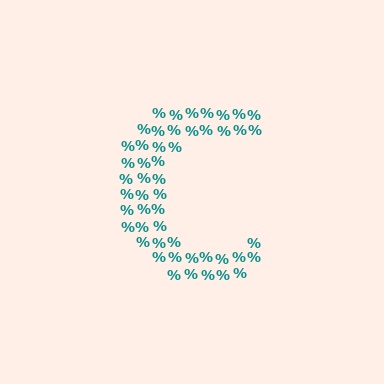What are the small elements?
The small elements are percent signs.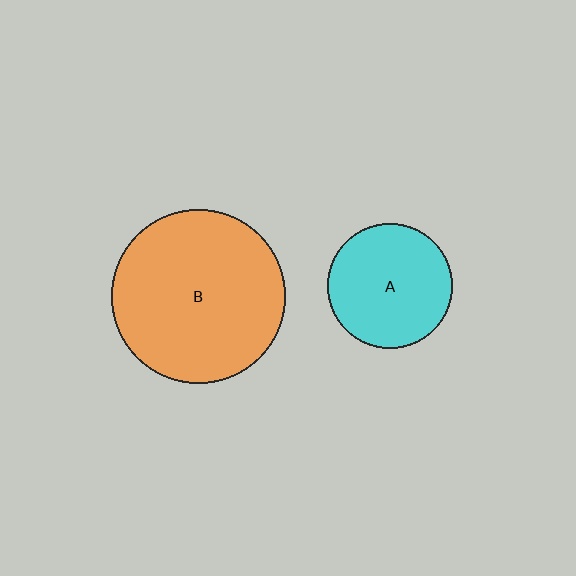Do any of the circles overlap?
No, none of the circles overlap.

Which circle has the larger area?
Circle B (orange).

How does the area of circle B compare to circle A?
Approximately 1.9 times.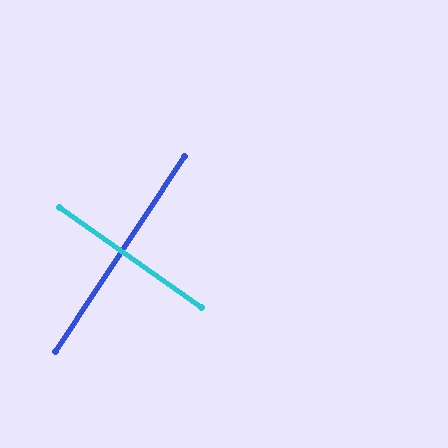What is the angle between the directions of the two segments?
Approximately 88 degrees.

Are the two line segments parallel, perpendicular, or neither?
Perpendicular — they meet at approximately 88°.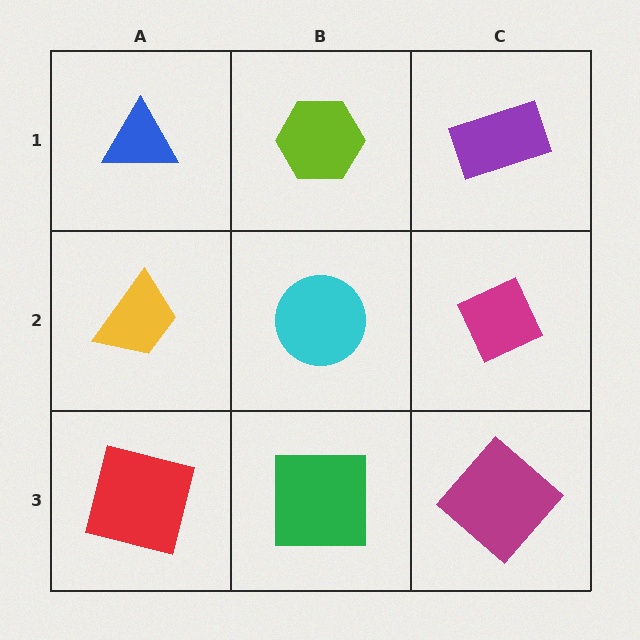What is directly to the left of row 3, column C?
A green square.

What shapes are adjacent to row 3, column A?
A yellow trapezoid (row 2, column A), a green square (row 3, column B).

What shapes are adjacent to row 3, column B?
A cyan circle (row 2, column B), a red square (row 3, column A), a magenta diamond (row 3, column C).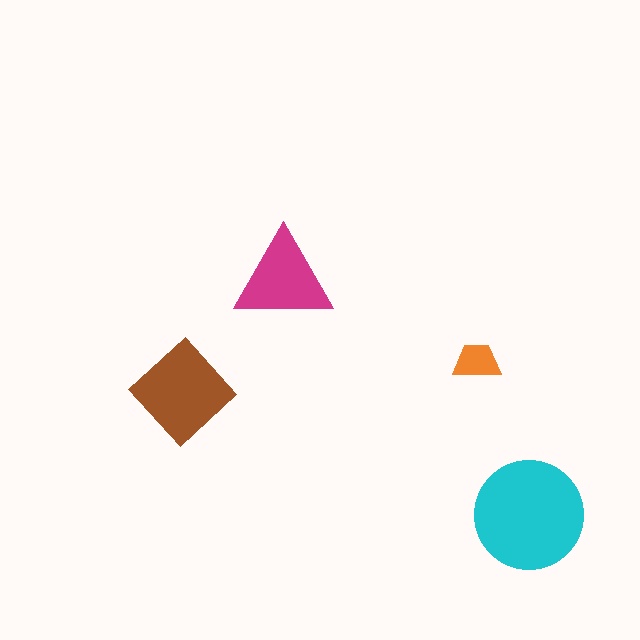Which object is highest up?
The magenta triangle is topmost.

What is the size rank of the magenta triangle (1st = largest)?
3rd.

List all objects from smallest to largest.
The orange trapezoid, the magenta triangle, the brown diamond, the cyan circle.